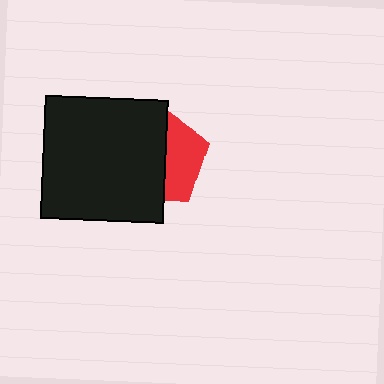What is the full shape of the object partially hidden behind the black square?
The partially hidden object is a red pentagon.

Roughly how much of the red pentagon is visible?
A small part of it is visible (roughly 39%).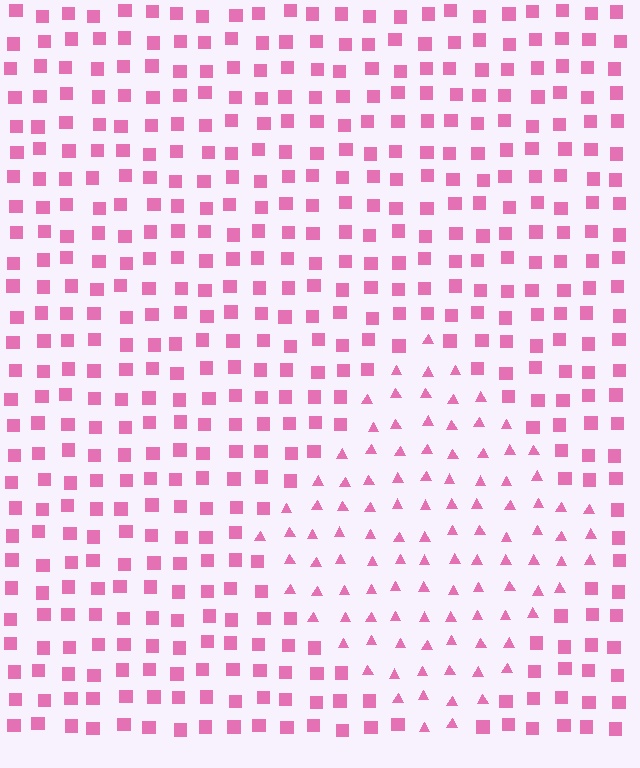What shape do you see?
I see a diamond.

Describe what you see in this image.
The image is filled with small pink elements arranged in a uniform grid. A diamond-shaped region contains triangles, while the surrounding area contains squares. The boundary is defined purely by the change in element shape.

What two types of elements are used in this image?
The image uses triangles inside the diamond region and squares outside it.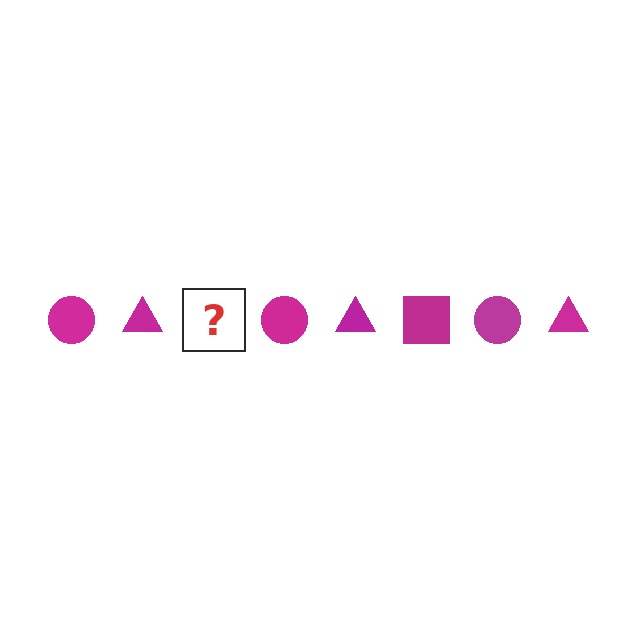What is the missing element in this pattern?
The missing element is a magenta square.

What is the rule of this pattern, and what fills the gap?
The rule is that the pattern cycles through circle, triangle, square shapes in magenta. The gap should be filled with a magenta square.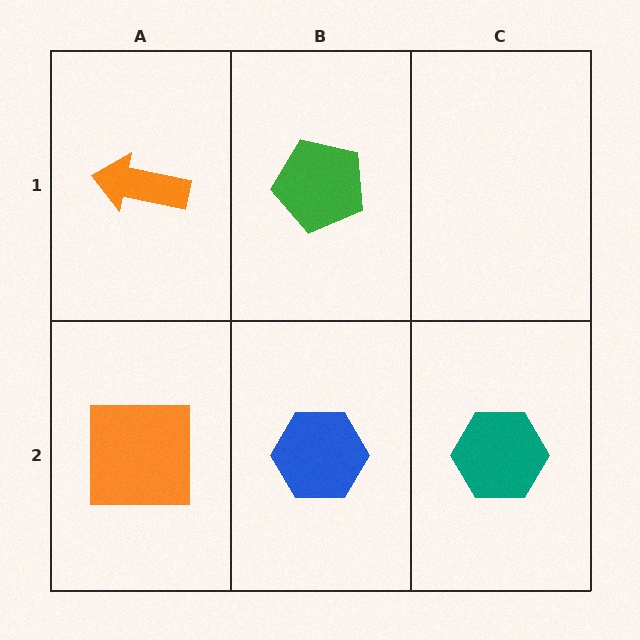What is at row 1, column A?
An orange arrow.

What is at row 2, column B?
A blue hexagon.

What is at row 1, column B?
A green pentagon.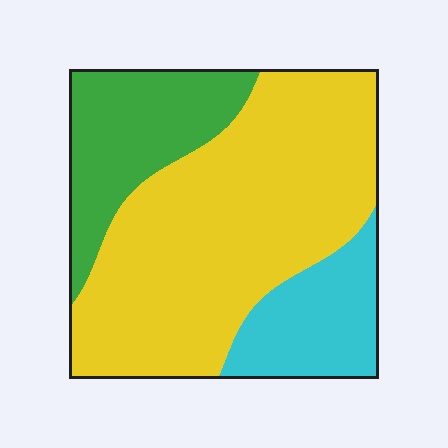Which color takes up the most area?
Yellow, at roughly 60%.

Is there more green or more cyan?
Green.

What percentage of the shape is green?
Green covers 22% of the shape.